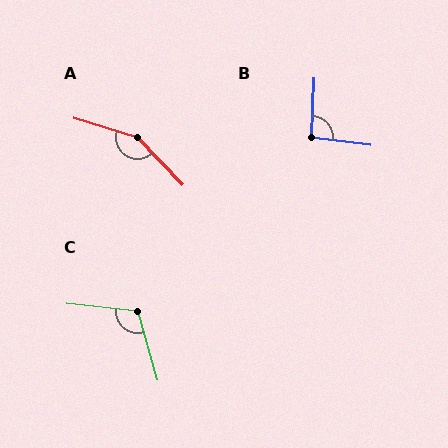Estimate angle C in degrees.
Approximately 112 degrees.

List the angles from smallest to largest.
B (95°), C (112°), A (151°).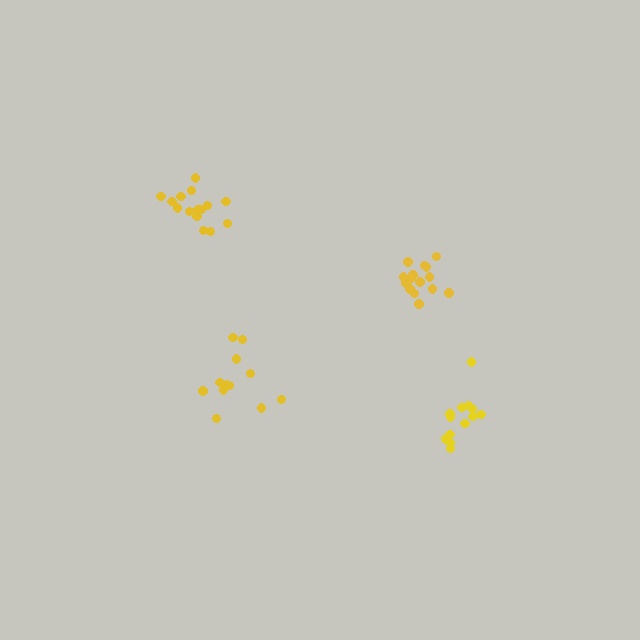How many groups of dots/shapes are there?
There are 4 groups.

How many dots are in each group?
Group 1: 12 dots, Group 2: 15 dots, Group 3: 15 dots, Group 4: 13 dots (55 total).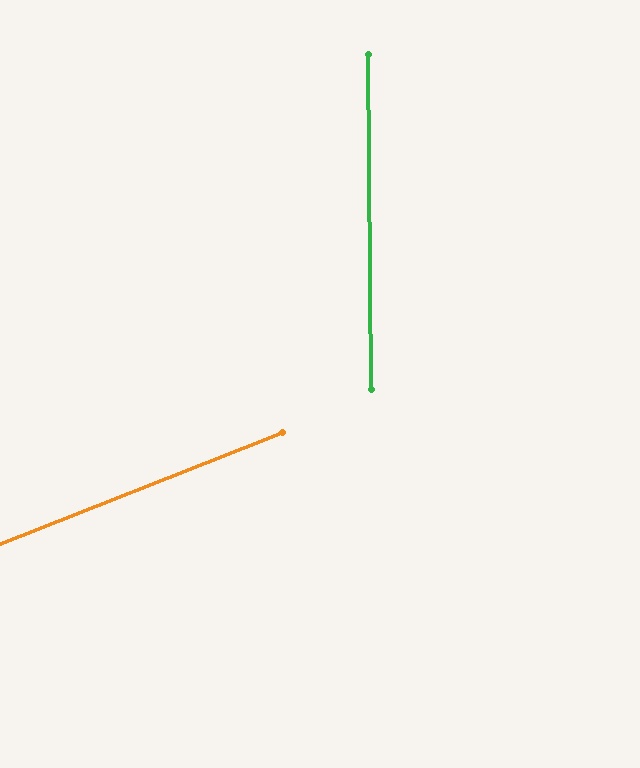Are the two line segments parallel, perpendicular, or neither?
Neither parallel nor perpendicular — they differ by about 69°.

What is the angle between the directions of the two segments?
Approximately 69 degrees.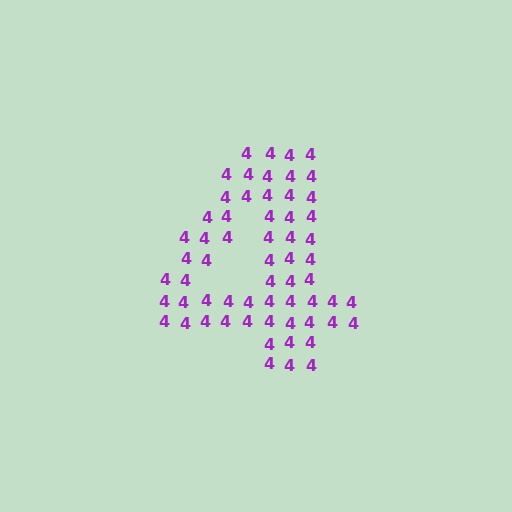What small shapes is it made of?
It is made of small digit 4's.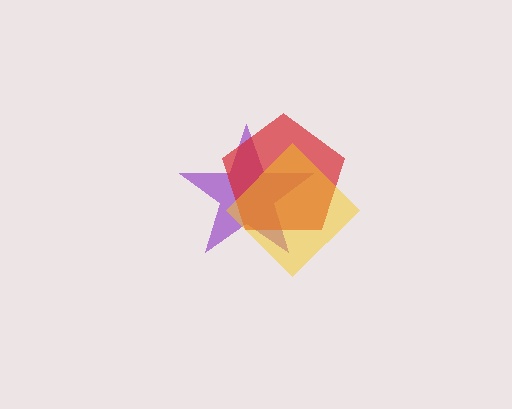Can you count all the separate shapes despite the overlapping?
Yes, there are 3 separate shapes.